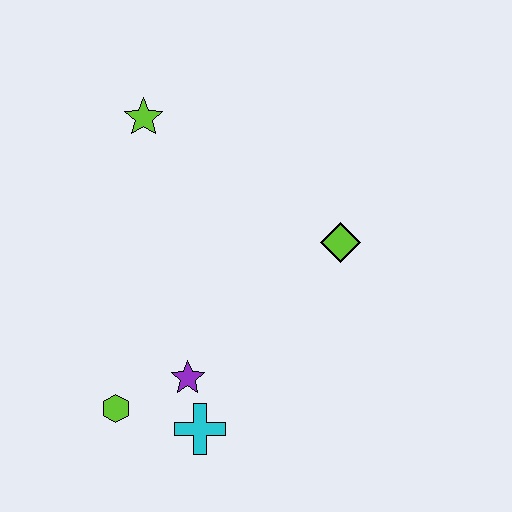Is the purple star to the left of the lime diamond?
Yes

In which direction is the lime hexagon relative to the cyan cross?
The lime hexagon is to the left of the cyan cross.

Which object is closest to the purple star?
The cyan cross is closest to the purple star.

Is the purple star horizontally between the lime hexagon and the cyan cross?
Yes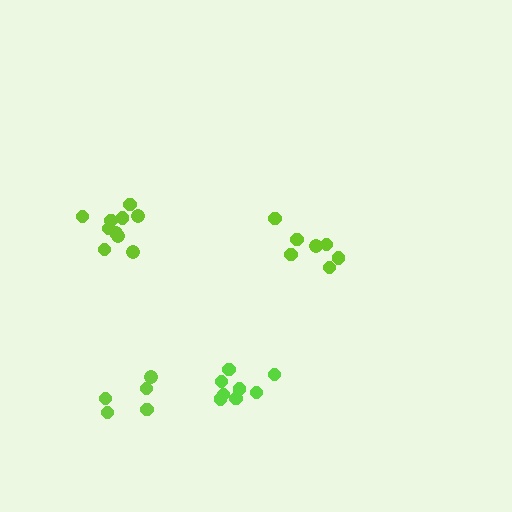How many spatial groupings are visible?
There are 4 spatial groupings.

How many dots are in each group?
Group 1: 10 dots, Group 2: 7 dots, Group 3: 8 dots, Group 4: 5 dots (30 total).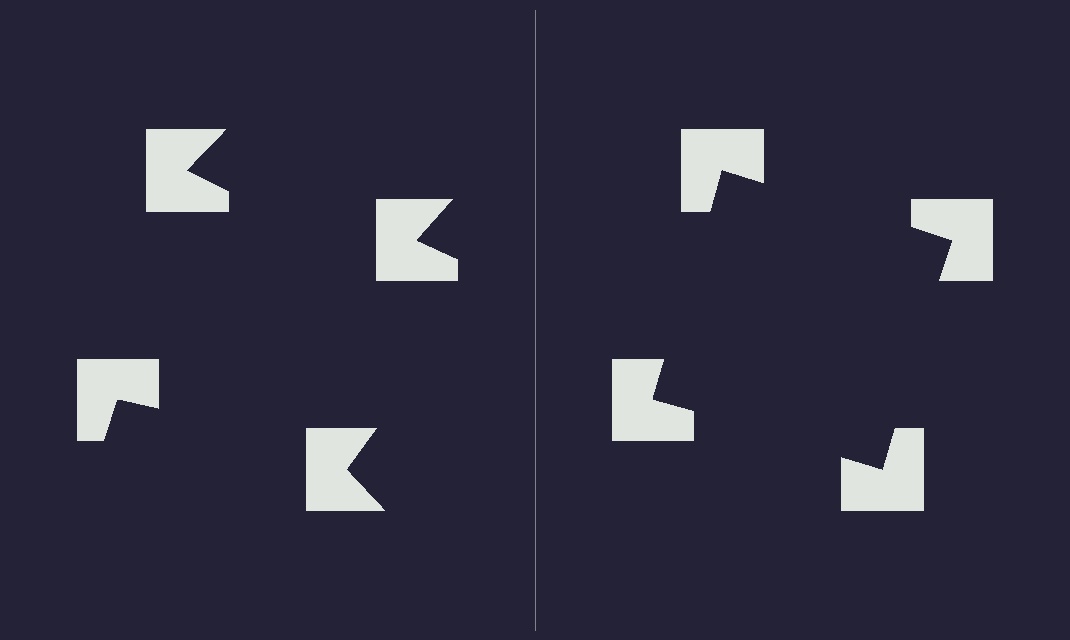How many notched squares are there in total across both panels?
8 — 4 on each side.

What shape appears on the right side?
An illusory square.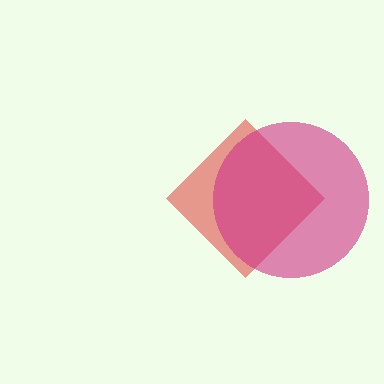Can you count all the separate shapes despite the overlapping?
Yes, there are 2 separate shapes.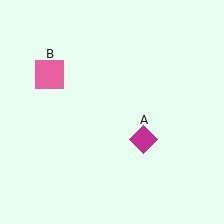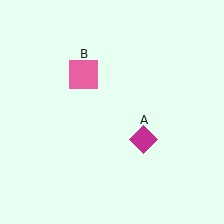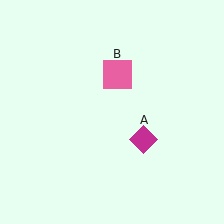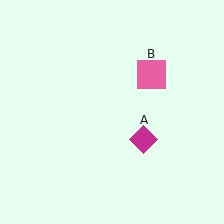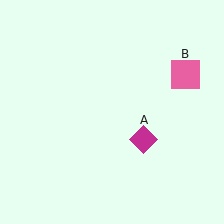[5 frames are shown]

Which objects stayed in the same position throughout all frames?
Magenta diamond (object A) remained stationary.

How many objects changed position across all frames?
1 object changed position: pink square (object B).